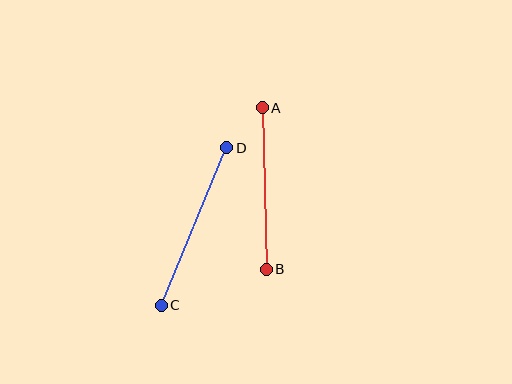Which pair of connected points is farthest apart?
Points C and D are farthest apart.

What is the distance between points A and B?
The distance is approximately 162 pixels.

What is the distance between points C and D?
The distance is approximately 171 pixels.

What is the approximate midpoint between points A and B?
The midpoint is at approximately (264, 189) pixels.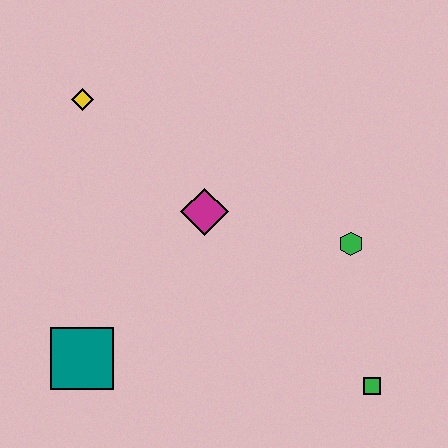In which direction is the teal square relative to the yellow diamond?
The teal square is below the yellow diamond.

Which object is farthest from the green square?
The yellow diamond is farthest from the green square.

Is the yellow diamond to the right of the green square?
No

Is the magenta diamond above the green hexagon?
Yes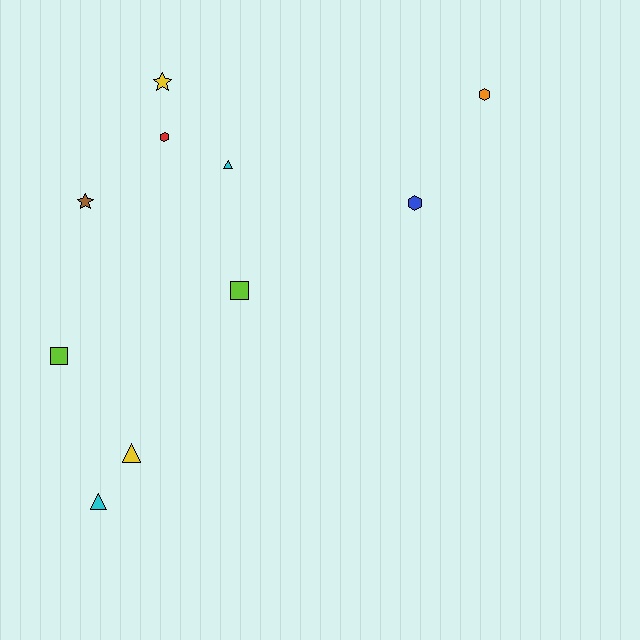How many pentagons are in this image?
There are no pentagons.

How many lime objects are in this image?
There are 2 lime objects.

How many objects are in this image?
There are 10 objects.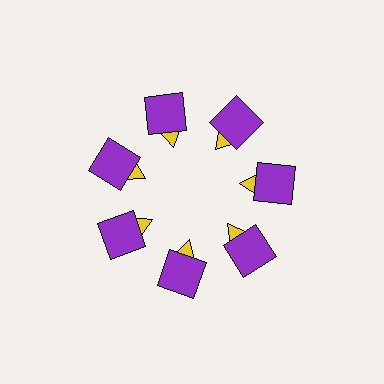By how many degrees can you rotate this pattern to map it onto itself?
The pattern maps onto itself every 51 degrees of rotation.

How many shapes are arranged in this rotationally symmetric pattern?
There are 14 shapes, arranged in 7 groups of 2.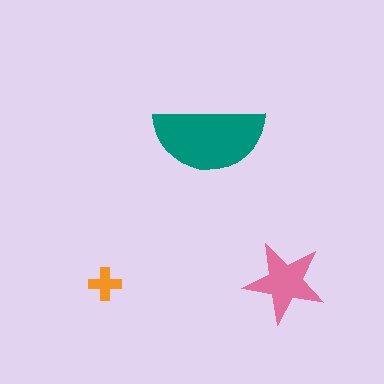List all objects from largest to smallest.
The teal semicircle, the pink star, the orange cross.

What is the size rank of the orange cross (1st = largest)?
3rd.